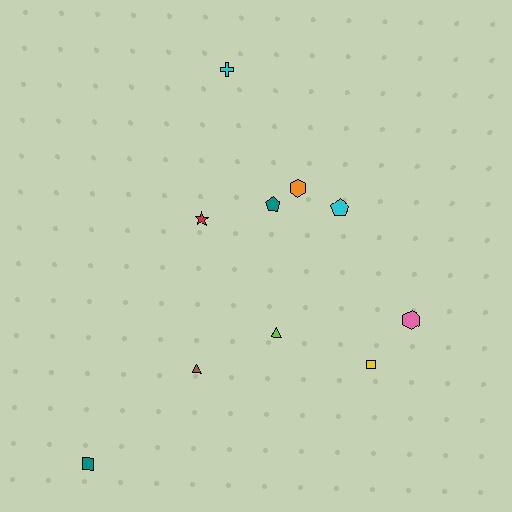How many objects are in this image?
There are 10 objects.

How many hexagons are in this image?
There are 2 hexagons.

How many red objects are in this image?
There is 1 red object.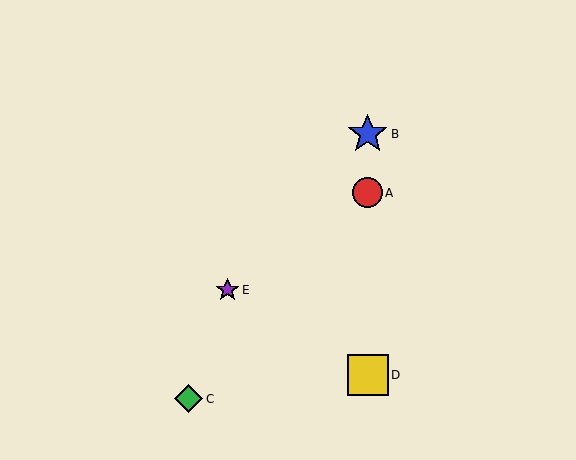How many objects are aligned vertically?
3 objects (A, B, D) are aligned vertically.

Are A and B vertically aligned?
Yes, both are at x≈368.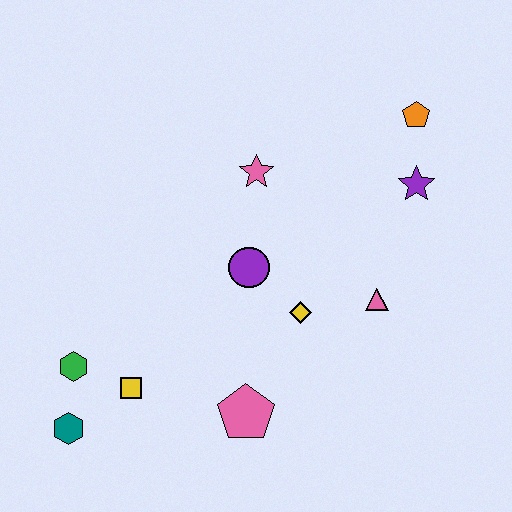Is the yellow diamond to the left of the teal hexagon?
No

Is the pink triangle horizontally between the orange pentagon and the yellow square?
Yes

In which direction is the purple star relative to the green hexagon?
The purple star is to the right of the green hexagon.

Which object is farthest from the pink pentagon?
The orange pentagon is farthest from the pink pentagon.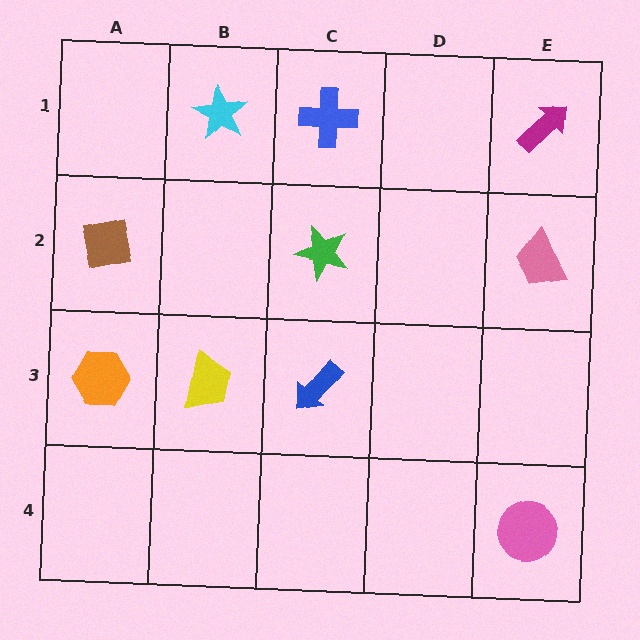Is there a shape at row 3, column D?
No, that cell is empty.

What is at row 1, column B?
A cyan star.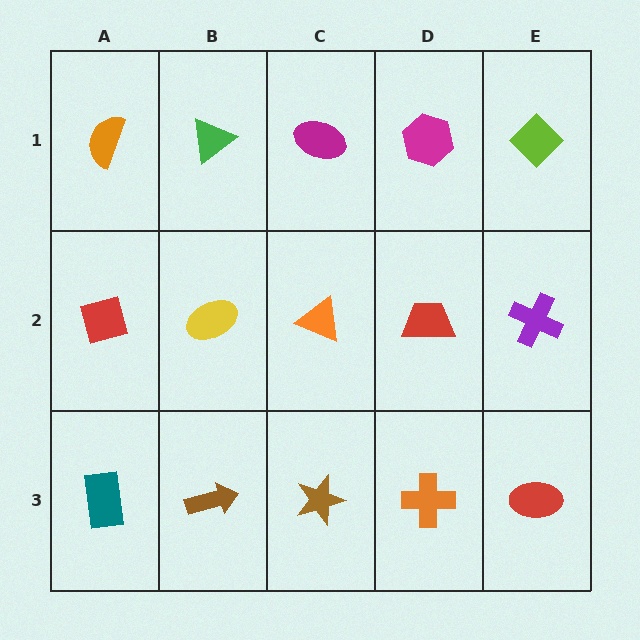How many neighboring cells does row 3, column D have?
3.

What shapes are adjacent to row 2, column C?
A magenta ellipse (row 1, column C), a brown star (row 3, column C), a yellow ellipse (row 2, column B), a red trapezoid (row 2, column D).